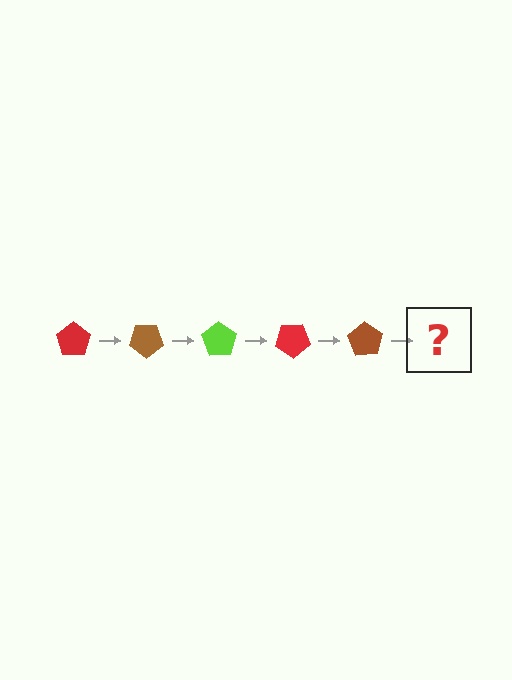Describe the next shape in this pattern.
It should be a lime pentagon, rotated 175 degrees from the start.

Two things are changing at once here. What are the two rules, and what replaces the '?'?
The two rules are that it rotates 35 degrees each step and the color cycles through red, brown, and lime. The '?' should be a lime pentagon, rotated 175 degrees from the start.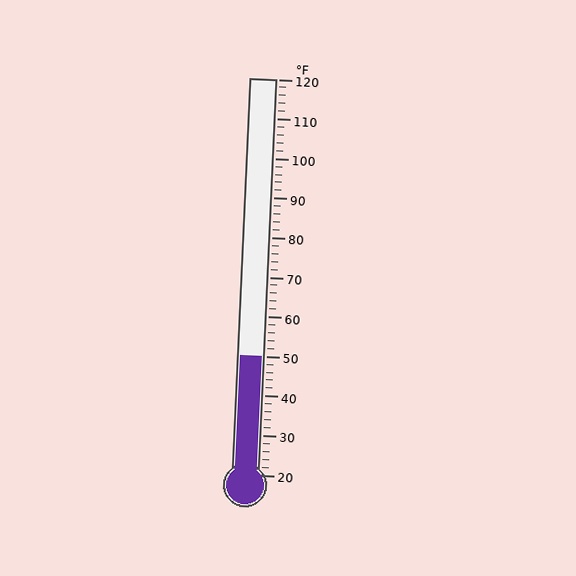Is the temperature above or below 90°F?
The temperature is below 90°F.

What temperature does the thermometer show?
The thermometer shows approximately 50°F.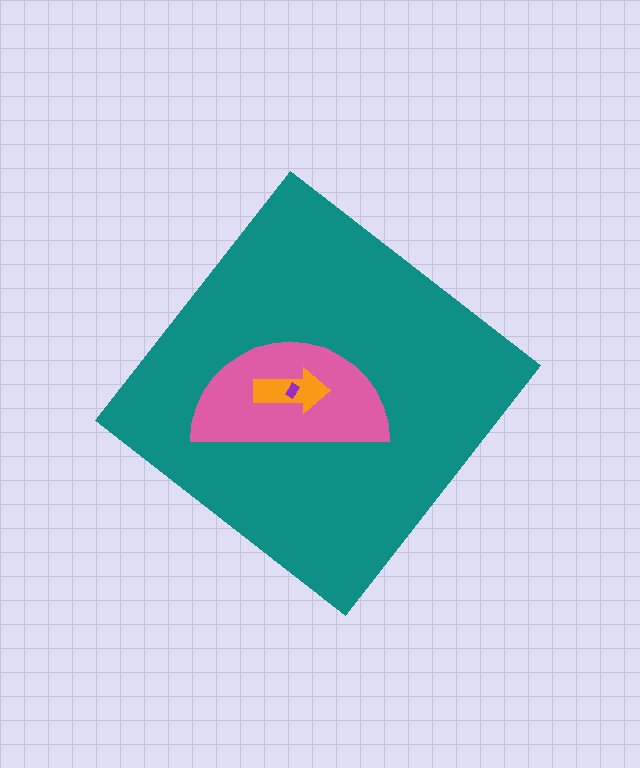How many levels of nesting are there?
4.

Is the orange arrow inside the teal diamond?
Yes.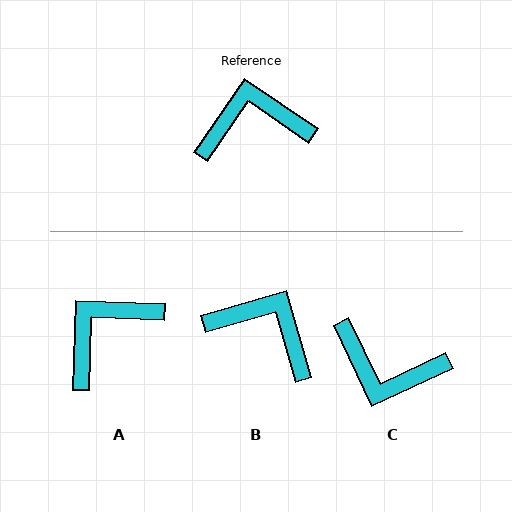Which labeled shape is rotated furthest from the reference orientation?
C, about 150 degrees away.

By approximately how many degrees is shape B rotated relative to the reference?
Approximately 39 degrees clockwise.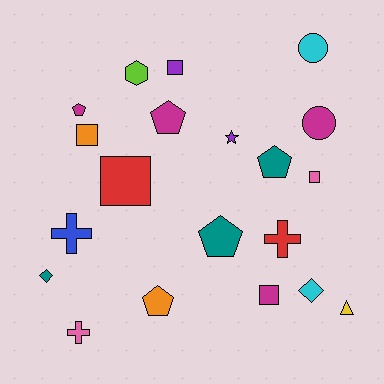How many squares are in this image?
There are 5 squares.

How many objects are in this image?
There are 20 objects.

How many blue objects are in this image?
There is 1 blue object.